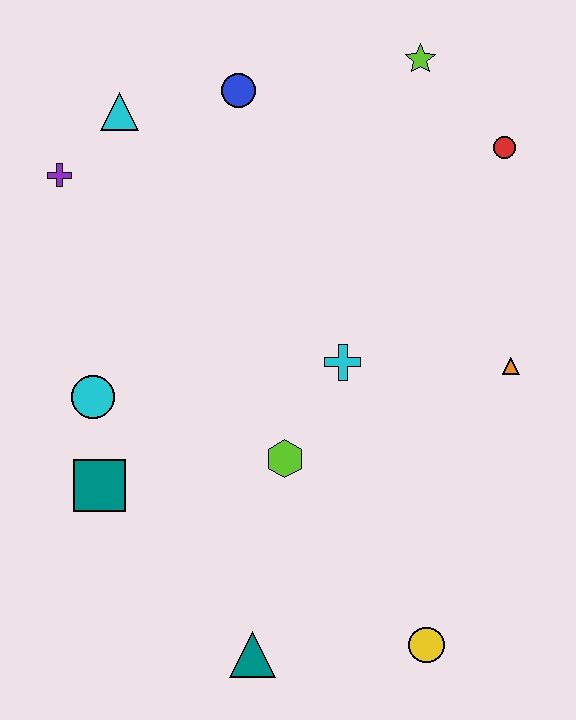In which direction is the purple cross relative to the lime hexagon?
The purple cross is above the lime hexagon.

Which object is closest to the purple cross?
The cyan triangle is closest to the purple cross.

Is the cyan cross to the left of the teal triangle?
No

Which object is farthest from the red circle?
The teal triangle is farthest from the red circle.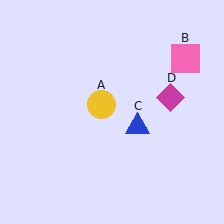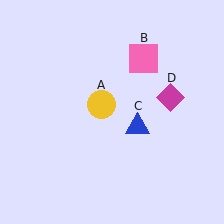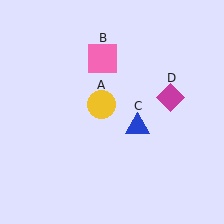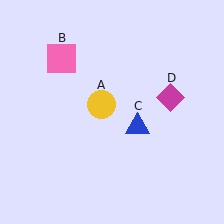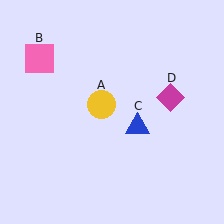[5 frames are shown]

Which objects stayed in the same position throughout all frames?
Yellow circle (object A) and blue triangle (object C) and magenta diamond (object D) remained stationary.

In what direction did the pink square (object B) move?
The pink square (object B) moved left.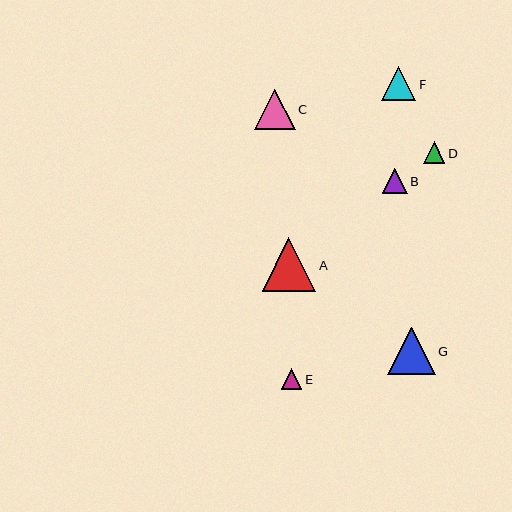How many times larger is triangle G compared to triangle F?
Triangle G is approximately 1.4 times the size of triangle F.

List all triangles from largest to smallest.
From largest to smallest: A, G, C, F, B, D, E.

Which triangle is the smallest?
Triangle E is the smallest with a size of approximately 20 pixels.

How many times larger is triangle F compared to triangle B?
Triangle F is approximately 1.4 times the size of triangle B.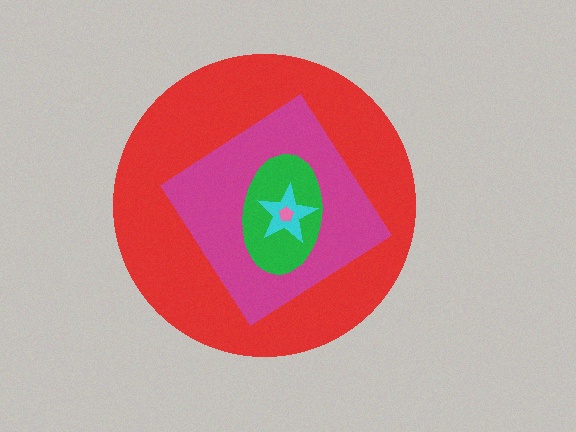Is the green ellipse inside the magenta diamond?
Yes.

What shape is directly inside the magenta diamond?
The green ellipse.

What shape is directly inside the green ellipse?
The cyan star.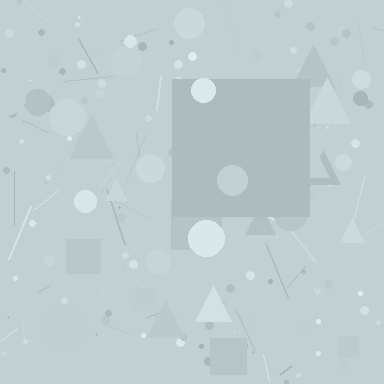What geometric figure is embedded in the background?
A square is embedded in the background.